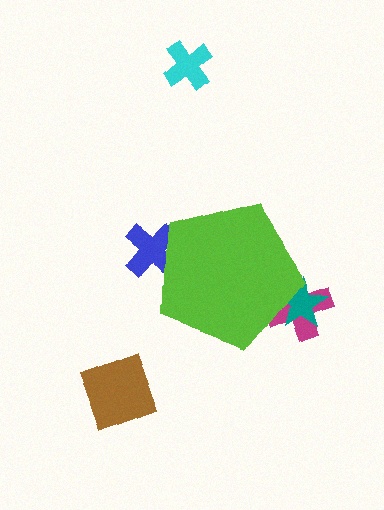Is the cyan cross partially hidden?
No, the cyan cross is fully visible.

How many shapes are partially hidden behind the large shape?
3 shapes are partially hidden.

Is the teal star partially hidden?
Yes, the teal star is partially hidden behind the lime pentagon.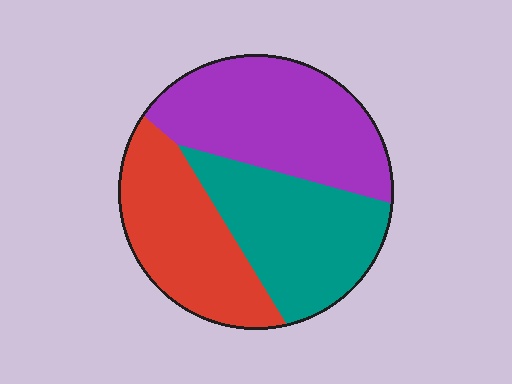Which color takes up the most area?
Purple, at roughly 40%.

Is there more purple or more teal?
Purple.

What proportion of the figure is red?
Red takes up about one third (1/3) of the figure.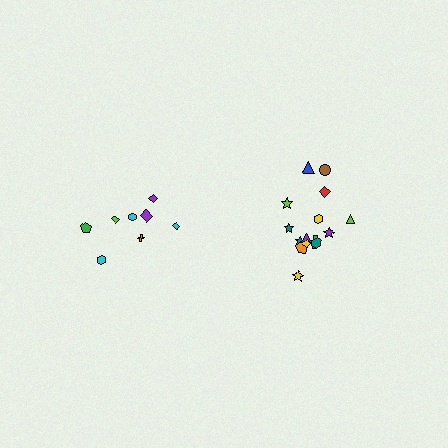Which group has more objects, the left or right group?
The right group.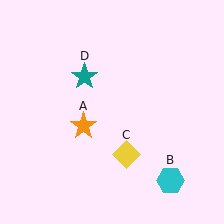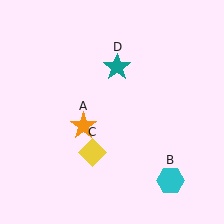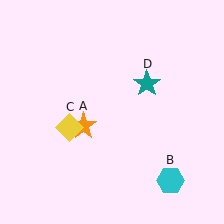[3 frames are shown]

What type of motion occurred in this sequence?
The yellow diamond (object C), teal star (object D) rotated clockwise around the center of the scene.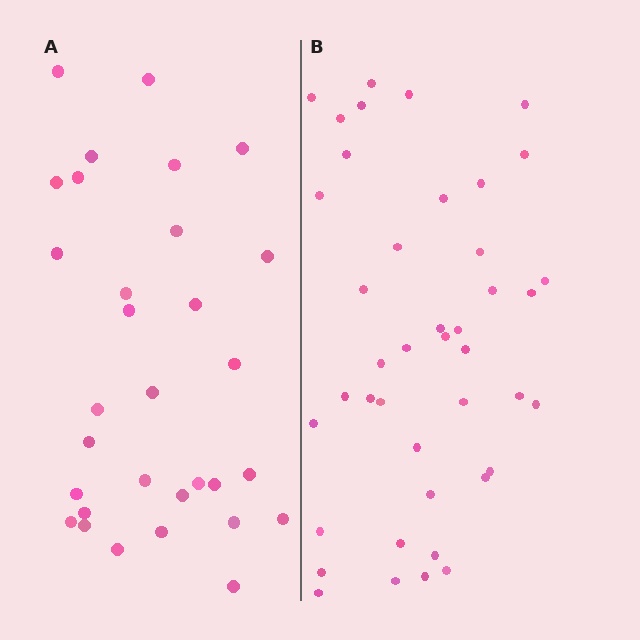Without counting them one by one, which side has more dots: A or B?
Region B (the right region) has more dots.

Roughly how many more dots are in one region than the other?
Region B has roughly 12 or so more dots than region A.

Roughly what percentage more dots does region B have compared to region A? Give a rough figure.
About 35% more.